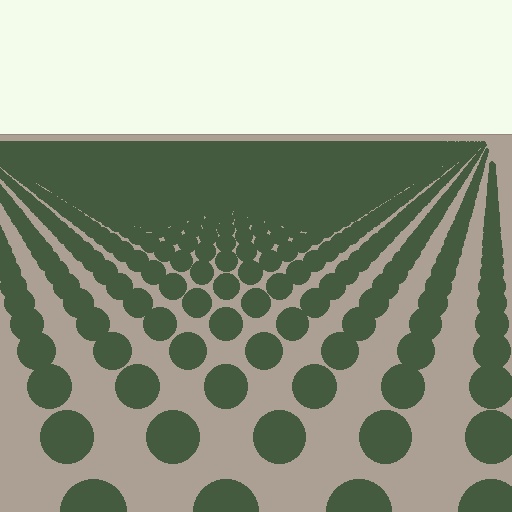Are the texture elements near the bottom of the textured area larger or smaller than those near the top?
Larger. Near the bottom, elements are closer to the viewer and appear at a bigger on-screen size.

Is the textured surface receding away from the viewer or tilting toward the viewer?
The surface is receding away from the viewer. Texture elements get smaller and denser toward the top.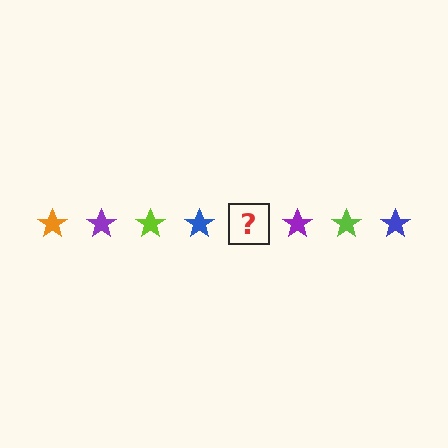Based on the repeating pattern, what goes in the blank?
The blank should be an orange star.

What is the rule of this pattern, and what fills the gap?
The rule is that the pattern cycles through orange, purple, lime, blue stars. The gap should be filled with an orange star.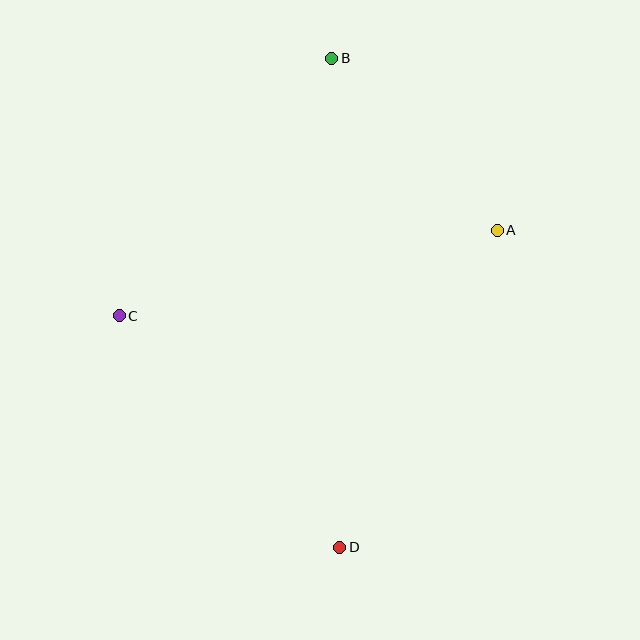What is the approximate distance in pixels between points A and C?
The distance between A and C is approximately 387 pixels.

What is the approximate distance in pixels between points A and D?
The distance between A and D is approximately 354 pixels.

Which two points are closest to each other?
Points A and B are closest to each other.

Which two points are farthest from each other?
Points B and D are farthest from each other.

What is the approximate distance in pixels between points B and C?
The distance between B and C is approximately 334 pixels.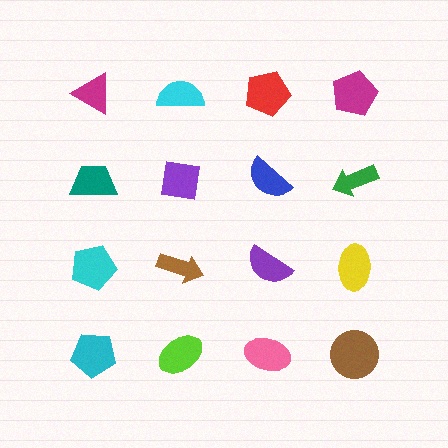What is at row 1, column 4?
A magenta pentagon.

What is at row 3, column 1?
A cyan pentagon.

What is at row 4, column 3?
A pink ellipse.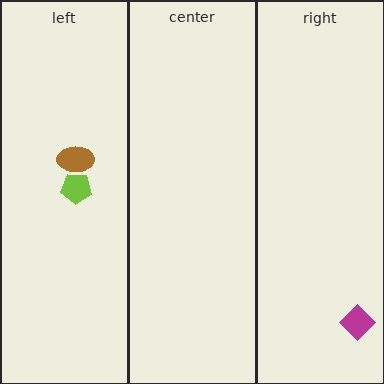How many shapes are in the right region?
1.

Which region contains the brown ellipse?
The left region.